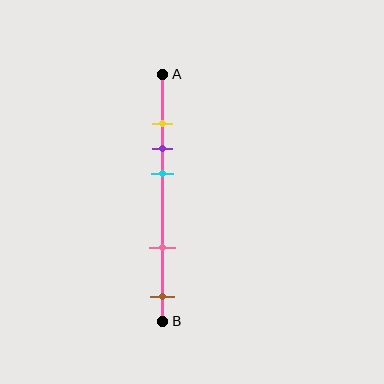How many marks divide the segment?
There are 5 marks dividing the segment.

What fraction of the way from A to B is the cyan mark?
The cyan mark is approximately 40% (0.4) of the way from A to B.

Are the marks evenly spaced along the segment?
No, the marks are not evenly spaced.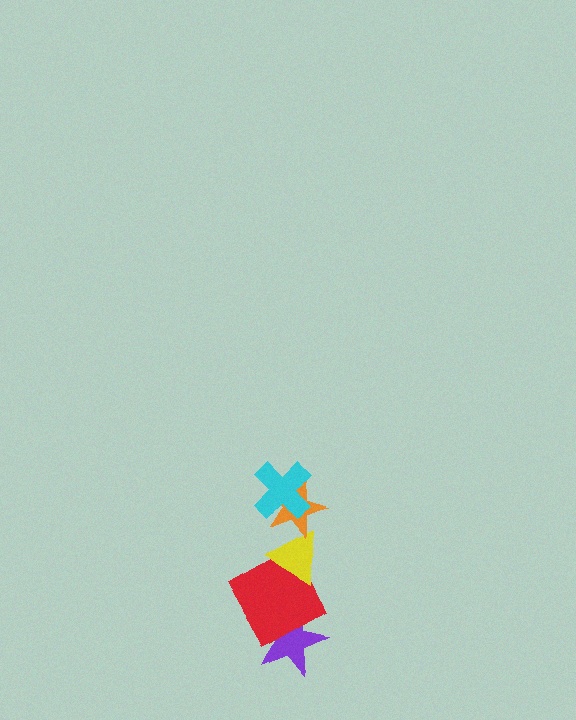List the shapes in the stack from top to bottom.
From top to bottom: the cyan cross, the orange star, the yellow triangle, the red square, the purple star.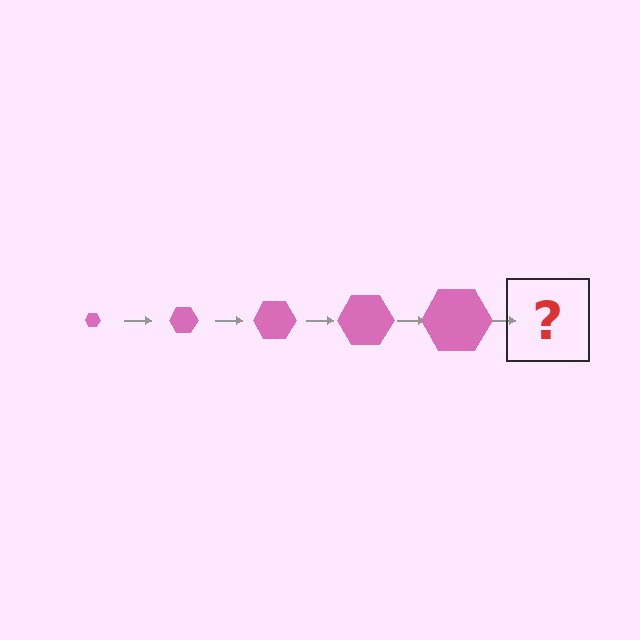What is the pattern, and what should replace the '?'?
The pattern is that the hexagon gets progressively larger each step. The '?' should be a pink hexagon, larger than the previous one.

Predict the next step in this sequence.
The next step is a pink hexagon, larger than the previous one.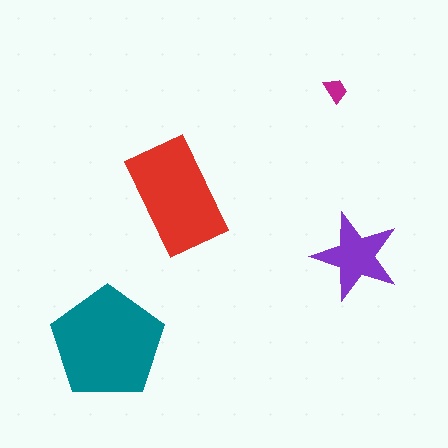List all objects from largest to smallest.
The teal pentagon, the red rectangle, the purple star, the magenta trapezoid.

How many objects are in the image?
There are 4 objects in the image.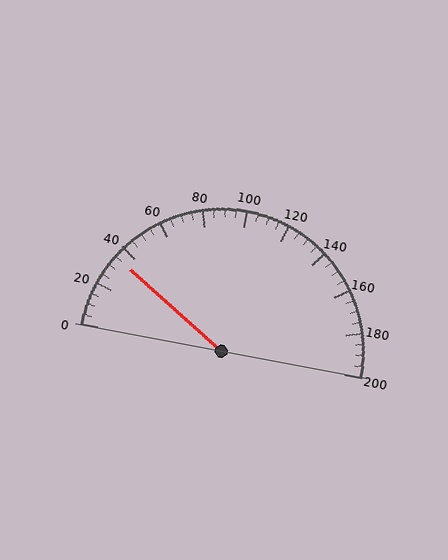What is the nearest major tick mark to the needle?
The nearest major tick mark is 40.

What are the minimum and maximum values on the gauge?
The gauge ranges from 0 to 200.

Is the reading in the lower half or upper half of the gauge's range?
The reading is in the lower half of the range (0 to 200).